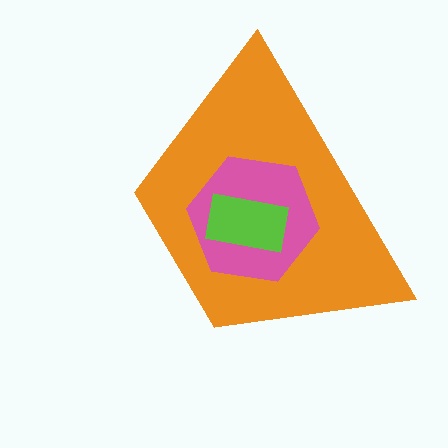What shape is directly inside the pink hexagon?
The lime rectangle.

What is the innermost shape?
The lime rectangle.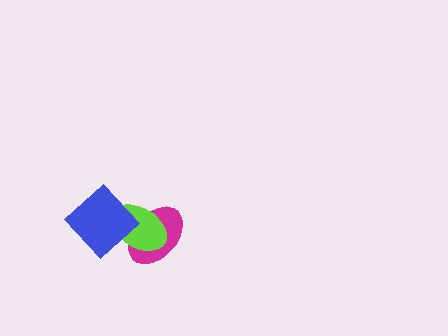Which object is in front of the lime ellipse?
The blue diamond is in front of the lime ellipse.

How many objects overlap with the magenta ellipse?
2 objects overlap with the magenta ellipse.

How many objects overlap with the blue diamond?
2 objects overlap with the blue diamond.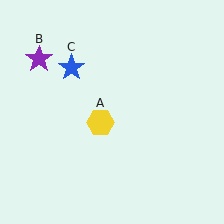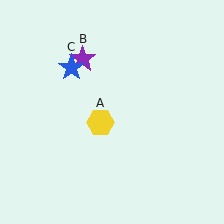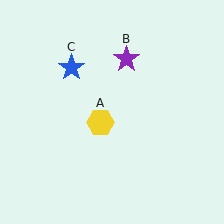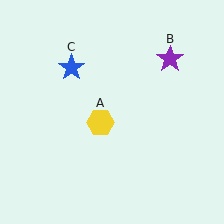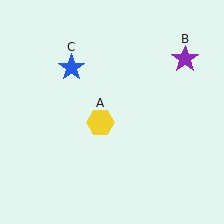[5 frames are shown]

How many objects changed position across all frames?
1 object changed position: purple star (object B).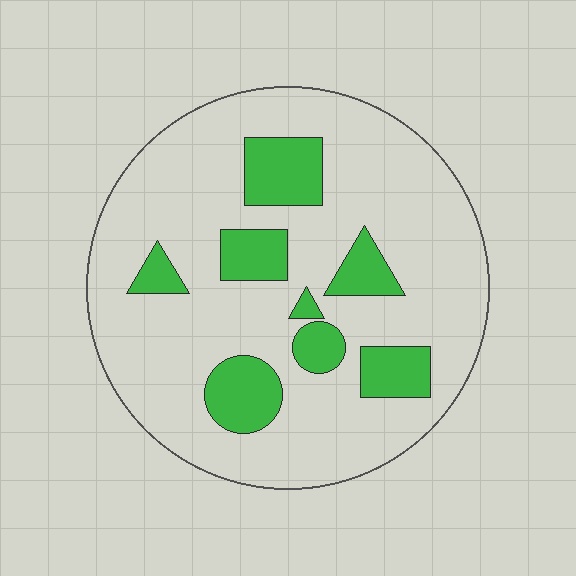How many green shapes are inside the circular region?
8.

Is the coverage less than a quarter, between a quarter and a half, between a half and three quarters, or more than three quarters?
Less than a quarter.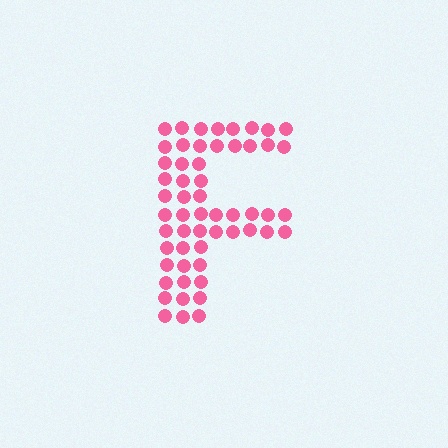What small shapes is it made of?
It is made of small circles.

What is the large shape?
The large shape is the letter F.